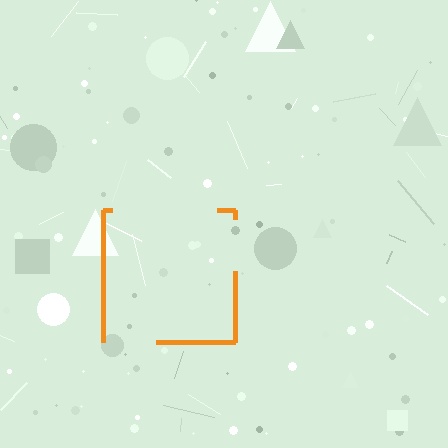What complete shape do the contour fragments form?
The contour fragments form a square.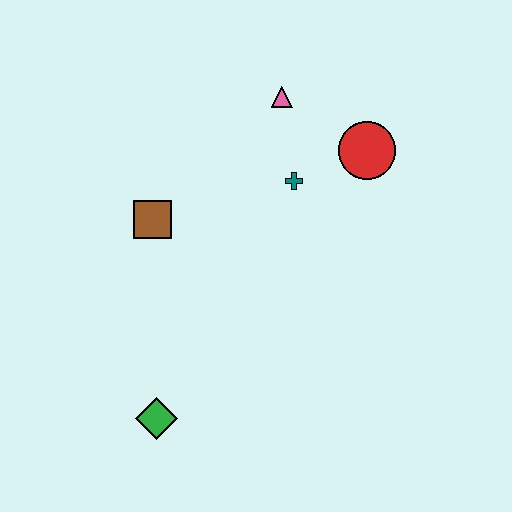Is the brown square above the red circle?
No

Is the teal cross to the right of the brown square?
Yes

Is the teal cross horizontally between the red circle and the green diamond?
Yes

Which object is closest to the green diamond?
The brown square is closest to the green diamond.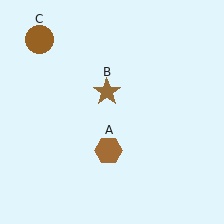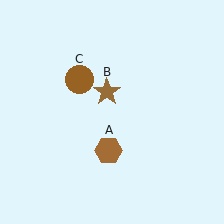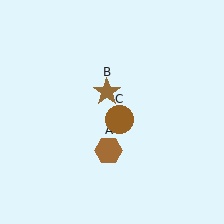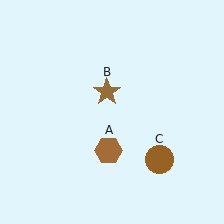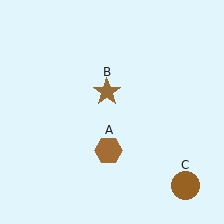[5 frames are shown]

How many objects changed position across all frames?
1 object changed position: brown circle (object C).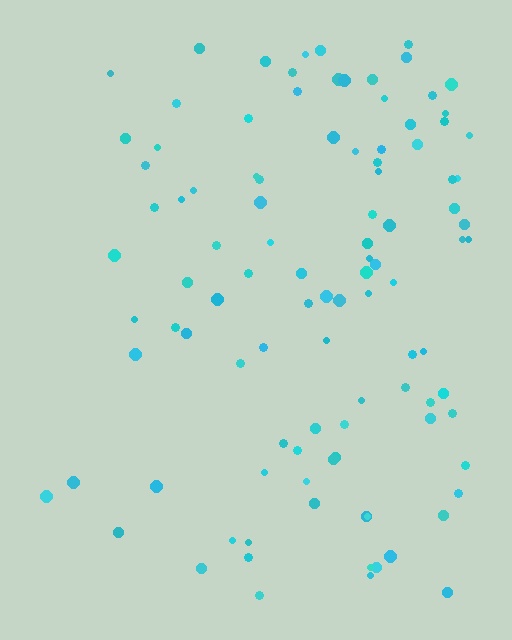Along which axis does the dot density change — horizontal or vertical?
Horizontal.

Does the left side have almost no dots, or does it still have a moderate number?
Still a moderate number, just noticeably fewer than the right.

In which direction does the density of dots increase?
From left to right, with the right side densest.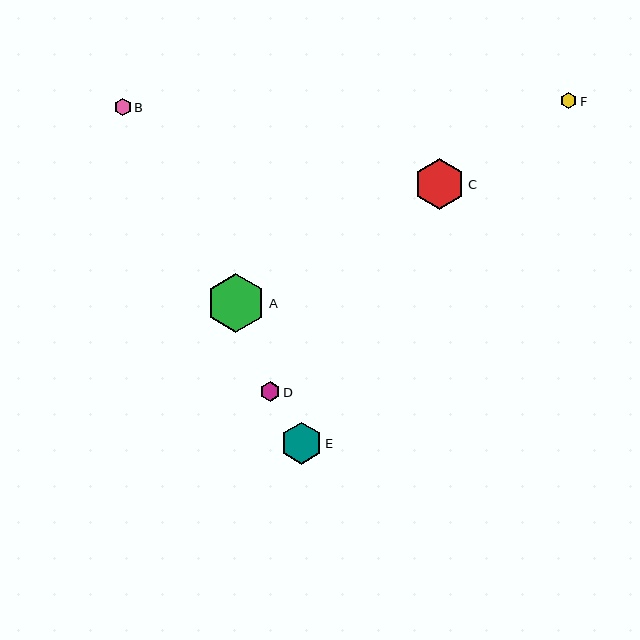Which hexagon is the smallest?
Hexagon F is the smallest with a size of approximately 16 pixels.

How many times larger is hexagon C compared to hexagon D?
Hexagon C is approximately 2.5 times the size of hexagon D.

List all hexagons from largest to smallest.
From largest to smallest: A, C, E, D, B, F.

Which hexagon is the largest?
Hexagon A is the largest with a size of approximately 60 pixels.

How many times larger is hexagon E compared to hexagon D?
Hexagon E is approximately 2.1 times the size of hexagon D.